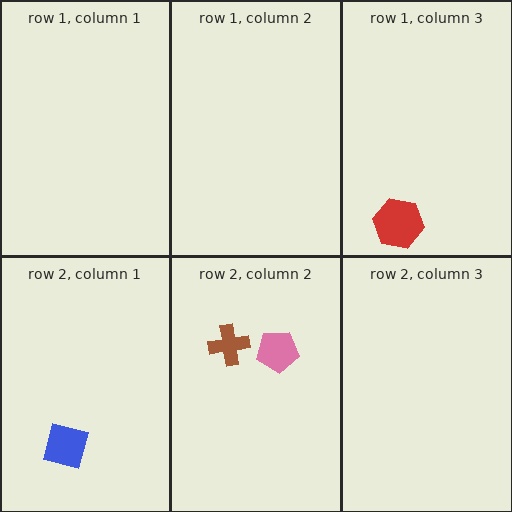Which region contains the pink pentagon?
The row 2, column 2 region.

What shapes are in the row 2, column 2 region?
The brown cross, the pink pentagon.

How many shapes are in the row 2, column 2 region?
2.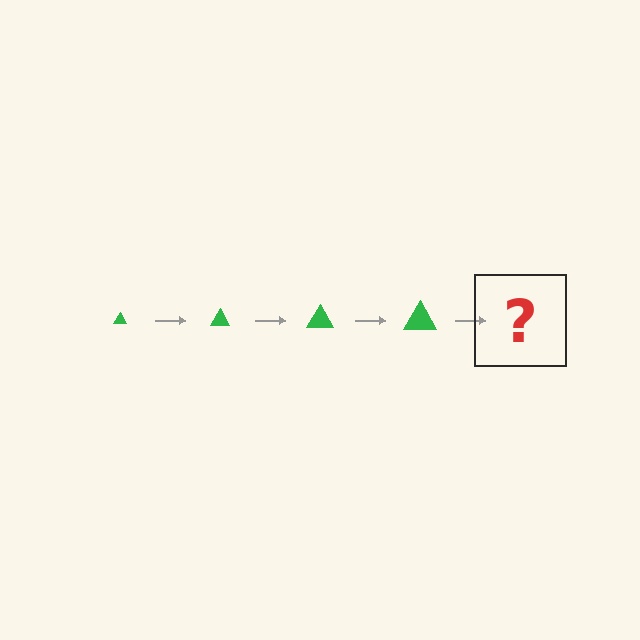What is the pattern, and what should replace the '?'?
The pattern is that the triangle gets progressively larger each step. The '?' should be a green triangle, larger than the previous one.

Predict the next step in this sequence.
The next step is a green triangle, larger than the previous one.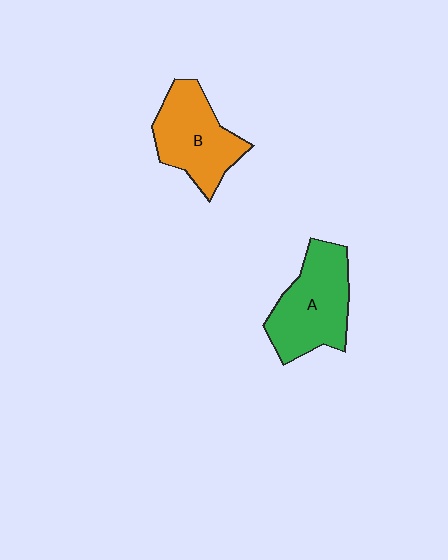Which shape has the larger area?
Shape A (green).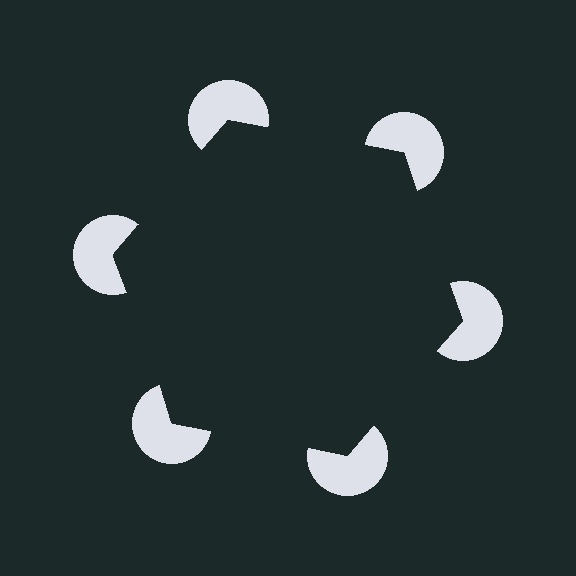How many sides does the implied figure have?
6 sides.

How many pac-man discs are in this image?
There are 6 — one at each vertex of the illusory hexagon.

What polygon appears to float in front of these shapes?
An illusory hexagon — its edges are inferred from the aligned wedge cuts in the pac-man discs, not physically drawn.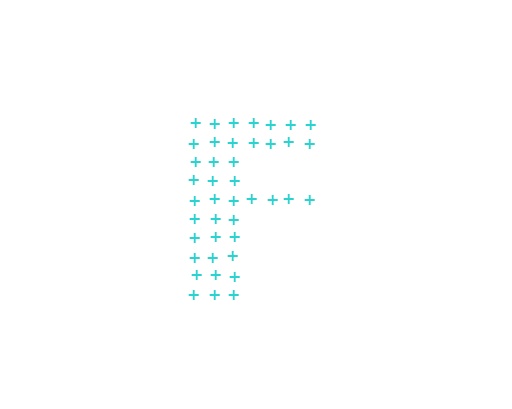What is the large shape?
The large shape is the letter F.